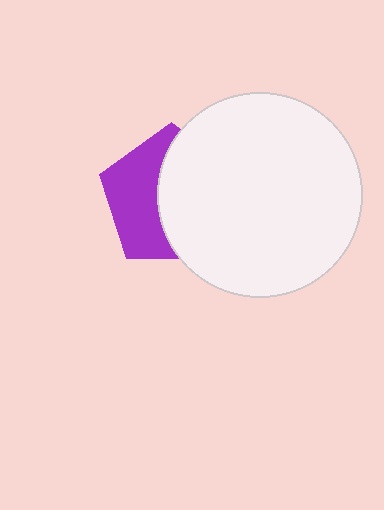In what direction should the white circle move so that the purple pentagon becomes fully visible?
The white circle should move right. That is the shortest direction to clear the overlap and leave the purple pentagon fully visible.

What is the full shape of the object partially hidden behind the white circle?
The partially hidden object is a purple pentagon.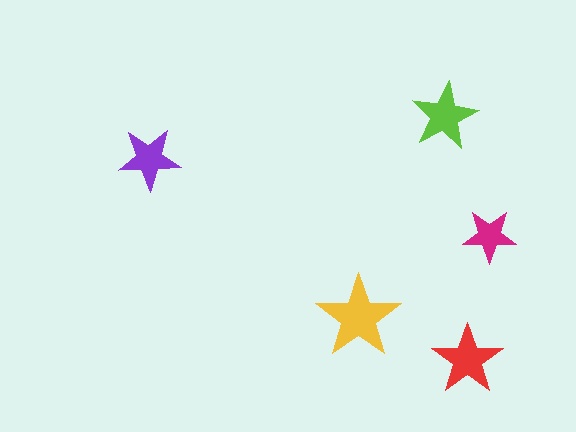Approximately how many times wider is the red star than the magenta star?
About 1.5 times wider.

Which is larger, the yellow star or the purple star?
The yellow one.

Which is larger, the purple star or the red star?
The red one.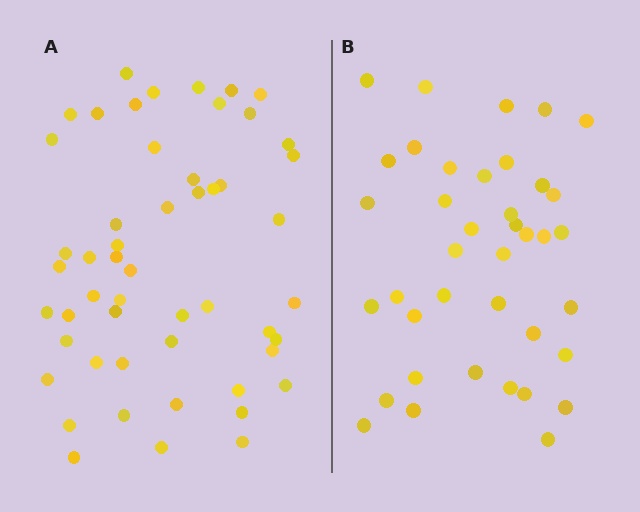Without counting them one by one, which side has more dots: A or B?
Region A (the left region) has more dots.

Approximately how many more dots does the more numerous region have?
Region A has approximately 15 more dots than region B.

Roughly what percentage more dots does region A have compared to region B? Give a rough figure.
About 35% more.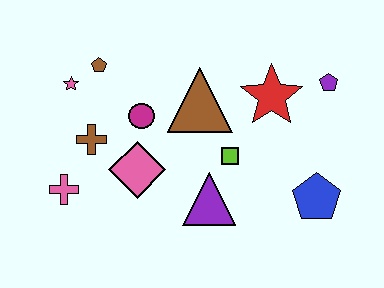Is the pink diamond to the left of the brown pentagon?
No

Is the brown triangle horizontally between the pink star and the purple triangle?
Yes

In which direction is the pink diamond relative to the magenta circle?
The pink diamond is below the magenta circle.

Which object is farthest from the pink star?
The blue pentagon is farthest from the pink star.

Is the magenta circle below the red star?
Yes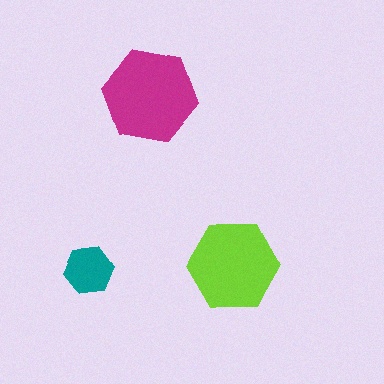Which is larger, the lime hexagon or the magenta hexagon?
The magenta one.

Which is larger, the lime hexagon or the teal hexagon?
The lime one.